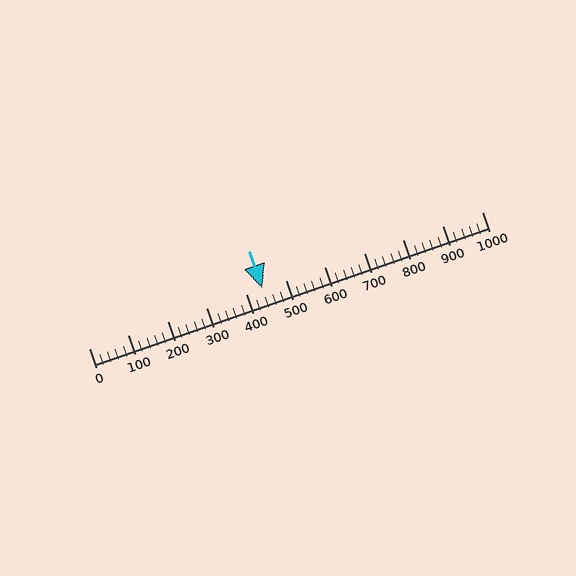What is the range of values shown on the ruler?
The ruler shows values from 0 to 1000.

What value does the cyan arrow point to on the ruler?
The cyan arrow points to approximately 440.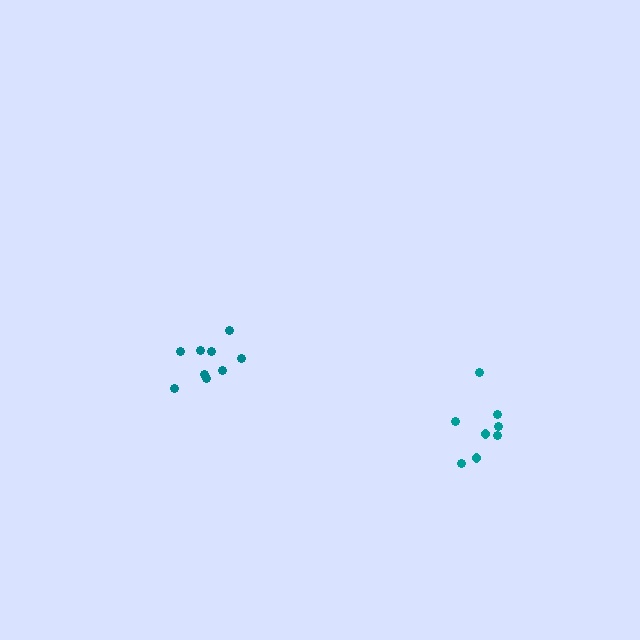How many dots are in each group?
Group 1: 9 dots, Group 2: 8 dots (17 total).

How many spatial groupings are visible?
There are 2 spatial groupings.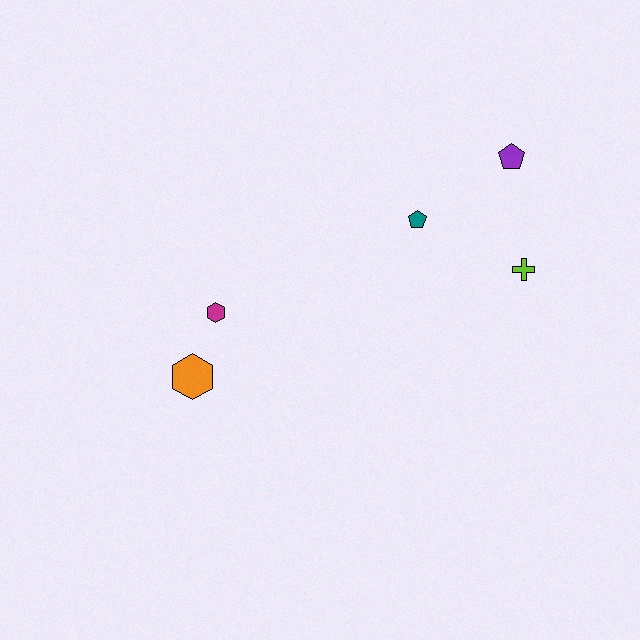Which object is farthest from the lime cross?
The orange hexagon is farthest from the lime cross.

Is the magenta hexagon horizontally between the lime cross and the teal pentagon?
No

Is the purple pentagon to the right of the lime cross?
No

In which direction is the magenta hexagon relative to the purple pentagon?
The magenta hexagon is to the left of the purple pentagon.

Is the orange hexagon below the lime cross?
Yes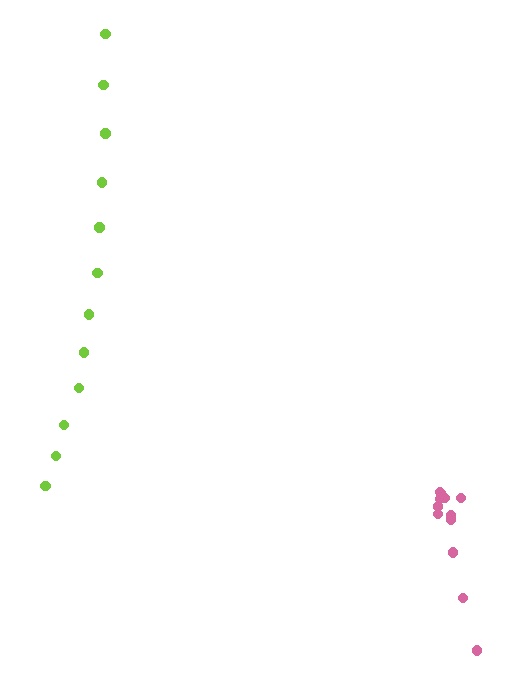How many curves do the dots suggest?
There are 2 distinct paths.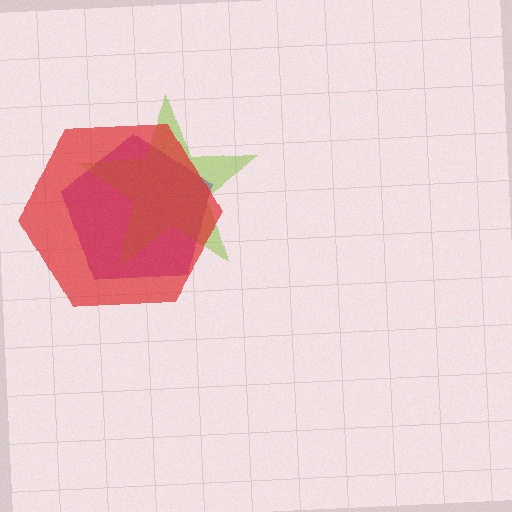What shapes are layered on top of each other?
The layered shapes are: a purple pentagon, a lime star, a red hexagon.